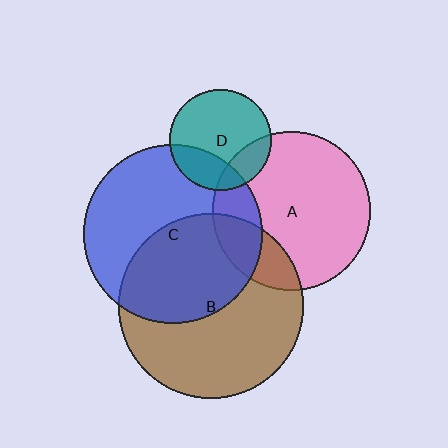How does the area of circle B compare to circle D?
Approximately 3.3 times.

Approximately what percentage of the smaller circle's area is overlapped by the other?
Approximately 25%.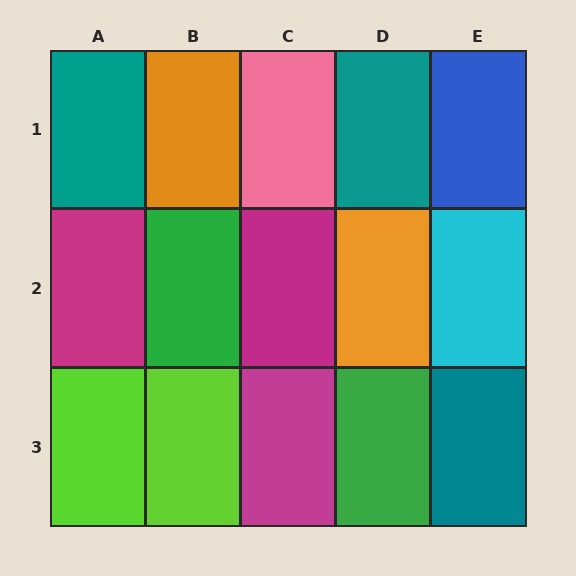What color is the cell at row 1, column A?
Teal.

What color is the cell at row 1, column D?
Teal.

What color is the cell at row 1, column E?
Blue.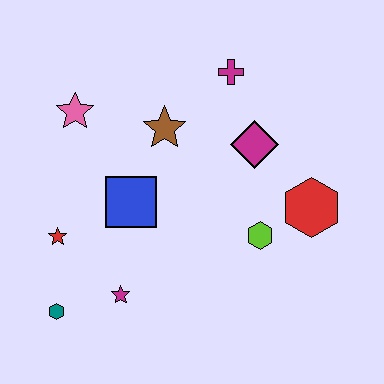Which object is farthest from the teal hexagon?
The magenta cross is farthest from the teal hexagon.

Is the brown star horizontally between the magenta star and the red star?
No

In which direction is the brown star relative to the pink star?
The brown star is to the right of the pink star.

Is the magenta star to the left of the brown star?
Yes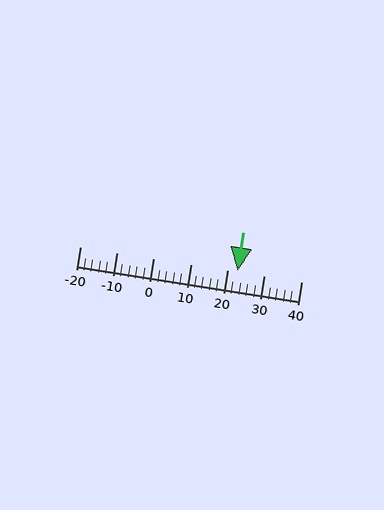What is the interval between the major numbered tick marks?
The major tick marks are spaced 10 units apart.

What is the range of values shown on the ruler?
The ruler shows values from -20 to 40.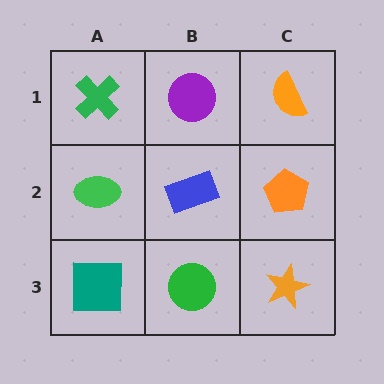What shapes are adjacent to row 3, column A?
A green ellipse (row 2, column A), a green circle (row 3, column B).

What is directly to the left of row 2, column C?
A blue rectangle.